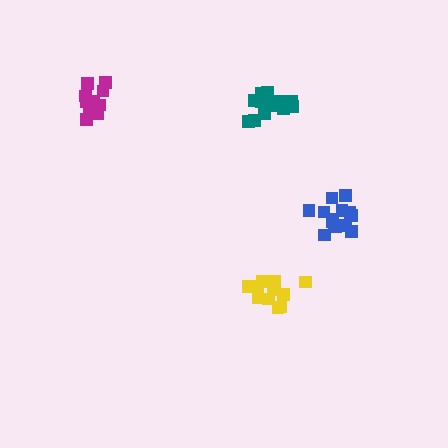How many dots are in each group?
Group 1: 15 dots, Group 2: 11 dots, Group 3: 15 dots, Group 4: 11 dots (52 total).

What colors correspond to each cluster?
The clusters are colored: teal, magenta, blue, yellow.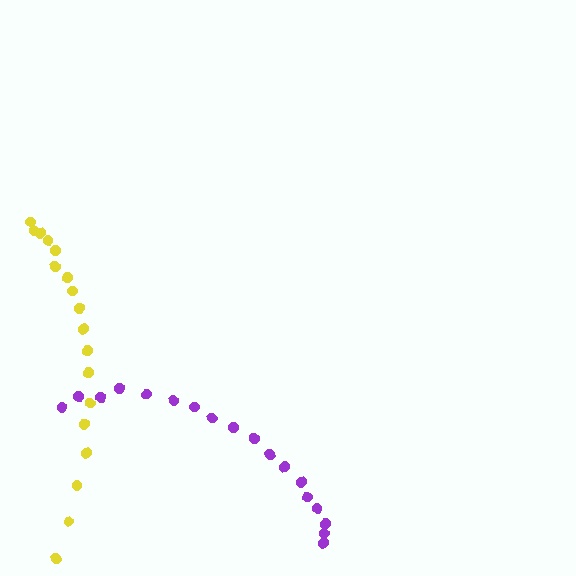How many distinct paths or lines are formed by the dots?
There are 2 distinct paths.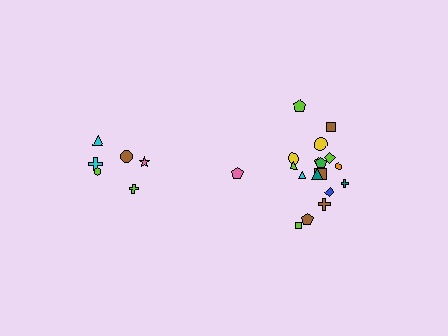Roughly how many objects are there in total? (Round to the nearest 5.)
Roughly 25 objects in total.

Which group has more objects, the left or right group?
The right group.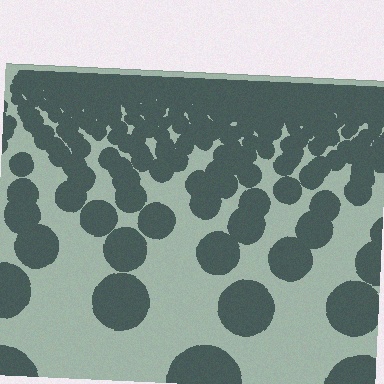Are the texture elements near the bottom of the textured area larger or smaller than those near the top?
Larger. Near the bottom, elements are closer to the viewer and appear at a bigger on-screen size.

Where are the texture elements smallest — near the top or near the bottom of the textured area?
Near the top.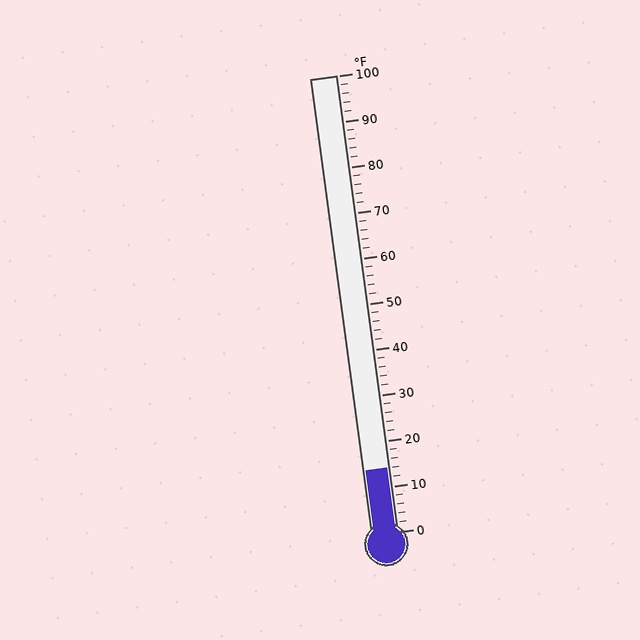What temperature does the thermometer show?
The thermometer shows approximately 14°F.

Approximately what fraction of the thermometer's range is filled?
The thermometer is filled to approximately 15% of its range.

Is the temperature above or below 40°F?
The temperature is below 40°F.